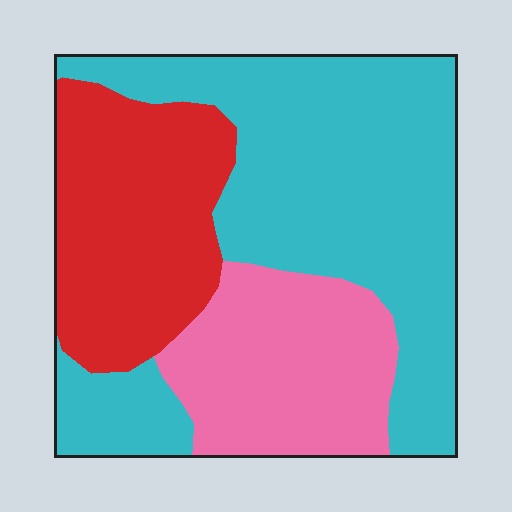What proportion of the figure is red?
Red takes up about one quarter (1/4) of the figure.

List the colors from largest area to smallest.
From largest to smallest: cyan, red, pink.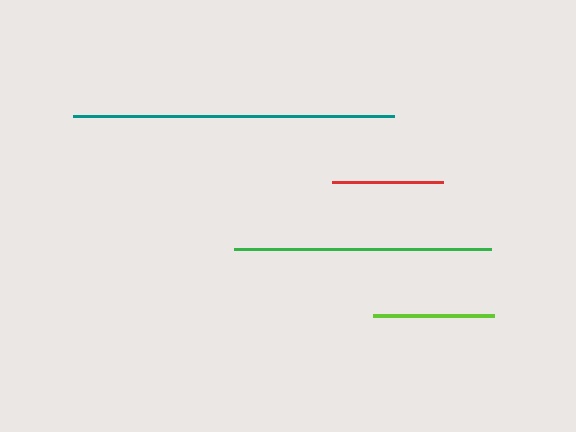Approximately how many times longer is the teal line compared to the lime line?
The teal line is approximately 2.7 times the length of the lime line.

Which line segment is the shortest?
The red line is the shortest at approximately 111 pixels.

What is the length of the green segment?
The green segment is approximately 257 pixels long.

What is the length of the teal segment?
The teal segment is approximately 322 pixels long.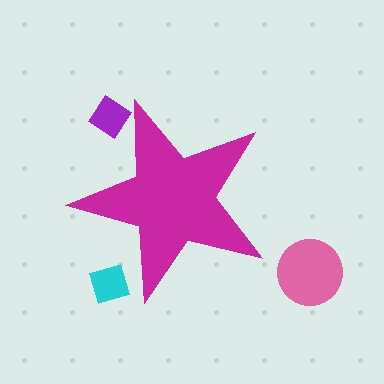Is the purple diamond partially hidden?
Yes, the purple diamond is partially hidden behind the magenta star.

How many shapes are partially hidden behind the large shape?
2 shapes are partially hidden.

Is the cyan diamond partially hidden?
Yes, the cyan diamond is partially hidden behind the magenta star.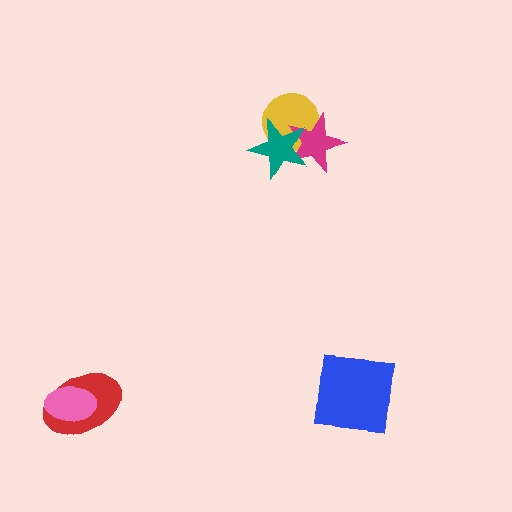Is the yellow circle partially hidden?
Yes, it is partially covered by another shape.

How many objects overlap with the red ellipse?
1 object overlaps with the red ellipse.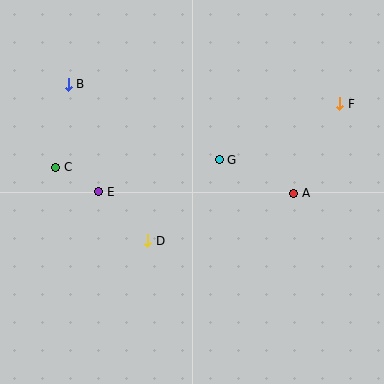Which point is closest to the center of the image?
Point G at (219, 160) is closest to the center.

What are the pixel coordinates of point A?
Point A is at (294, 193).